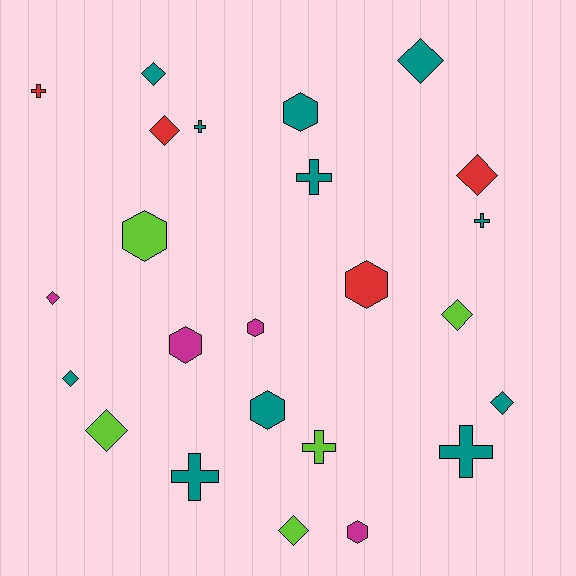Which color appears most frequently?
Teal, with 11 objects.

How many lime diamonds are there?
There are 3 lime diamonds.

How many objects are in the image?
There are 24 objects.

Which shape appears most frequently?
Diamond, with 10 objects.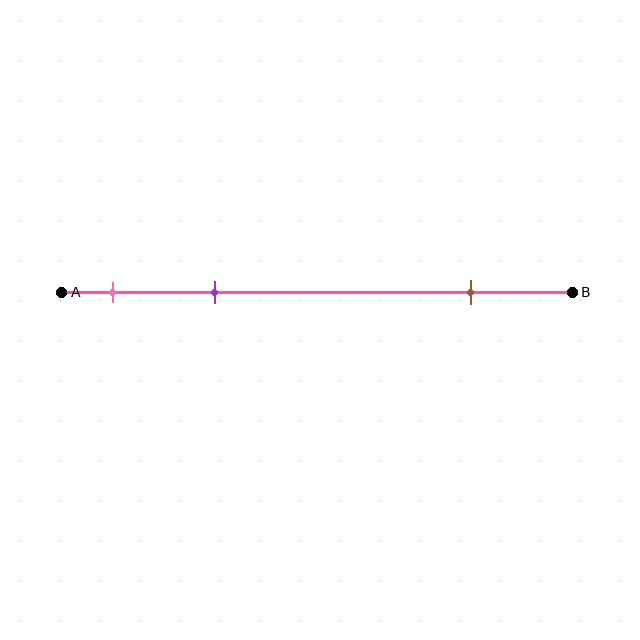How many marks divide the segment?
There are 3 marks dividing the segment.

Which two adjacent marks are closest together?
The pink and purple marks are the closest adjacent pair.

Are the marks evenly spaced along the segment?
No, the marks are not evenly spaced.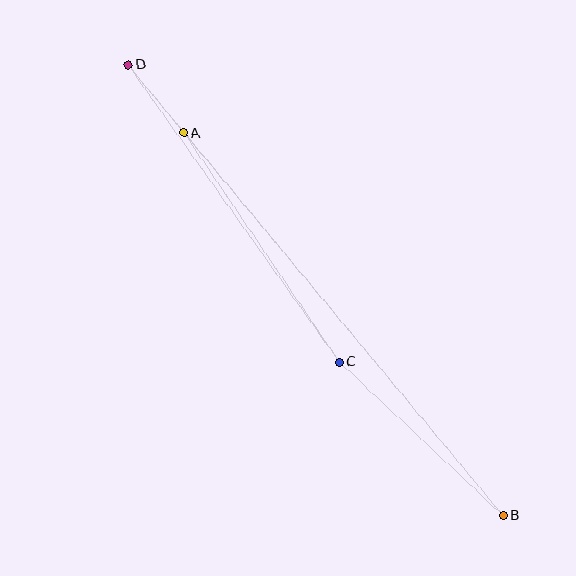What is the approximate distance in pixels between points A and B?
The distance between A and B is approximately 498 pixels.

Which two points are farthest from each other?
Points B and D are farthest from each other.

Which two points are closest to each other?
Points A and D are closest to each other.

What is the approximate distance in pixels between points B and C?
The distance between B and C is approximately 224 pixels.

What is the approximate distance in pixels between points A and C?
The distance between A and C is approximately 277 pixels.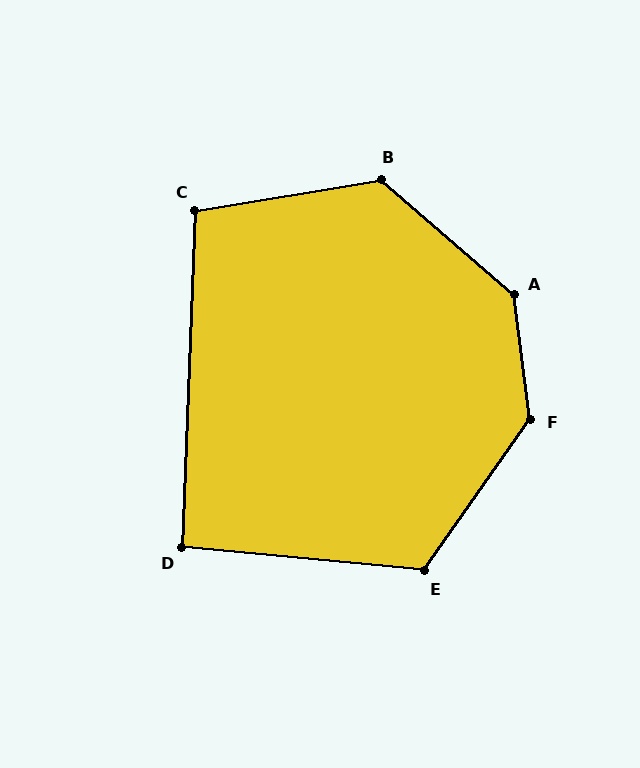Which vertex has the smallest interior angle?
D, at approximately 93 degrees.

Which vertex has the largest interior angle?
A, at approximately 139 degrees.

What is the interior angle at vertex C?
Approximately 102 degrees (obtuse).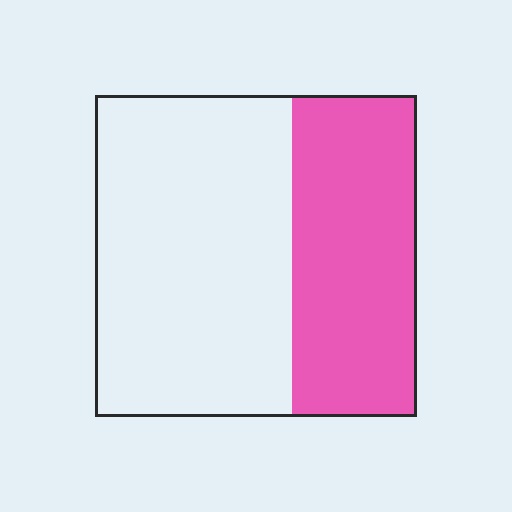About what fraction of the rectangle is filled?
About two fifths (2/5).